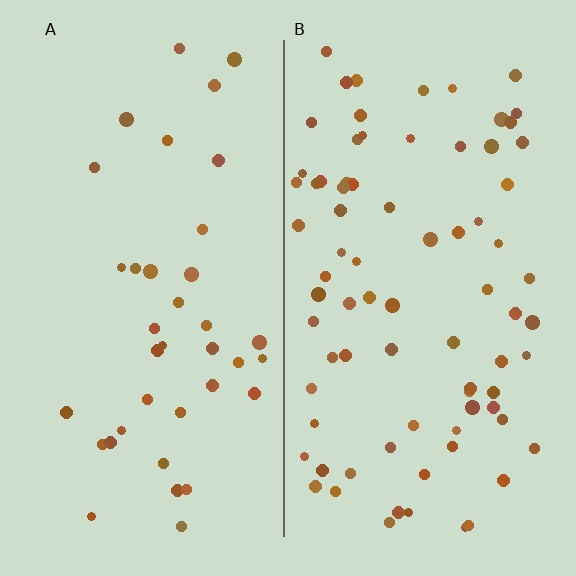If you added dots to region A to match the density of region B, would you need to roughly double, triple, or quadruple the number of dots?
Approximately double.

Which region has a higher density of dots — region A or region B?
B (the right).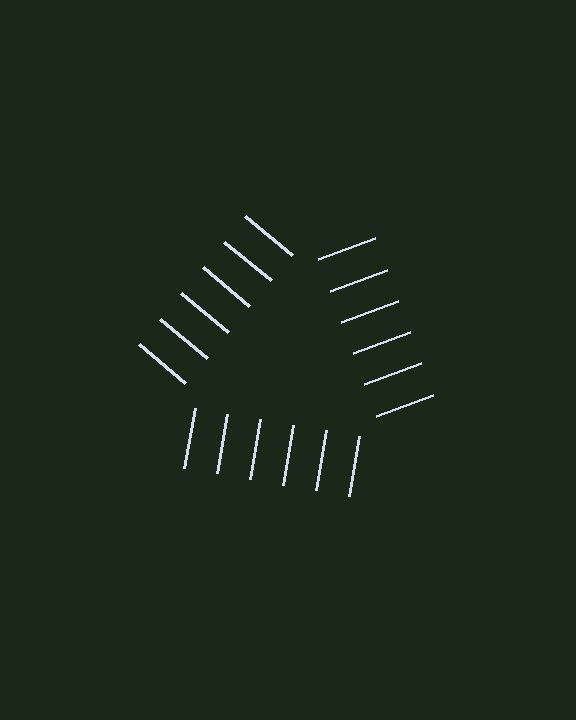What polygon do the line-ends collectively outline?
An illusory triangle — the line segments terminate on its edges but no continuous stroke is drawn.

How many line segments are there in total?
18 — 6 along each of the 3 edges.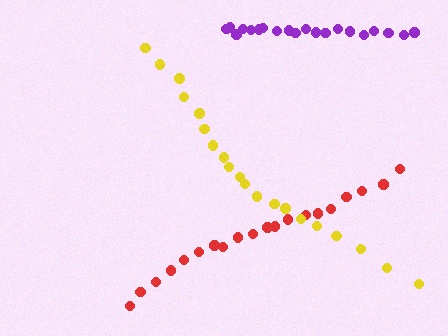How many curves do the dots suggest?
There are 3 distinct paths.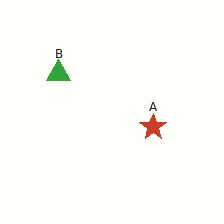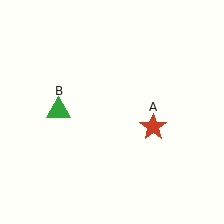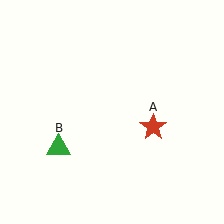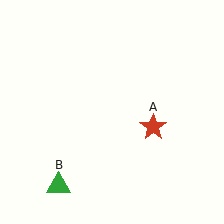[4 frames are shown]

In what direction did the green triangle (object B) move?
The green triangle (object B) moved down.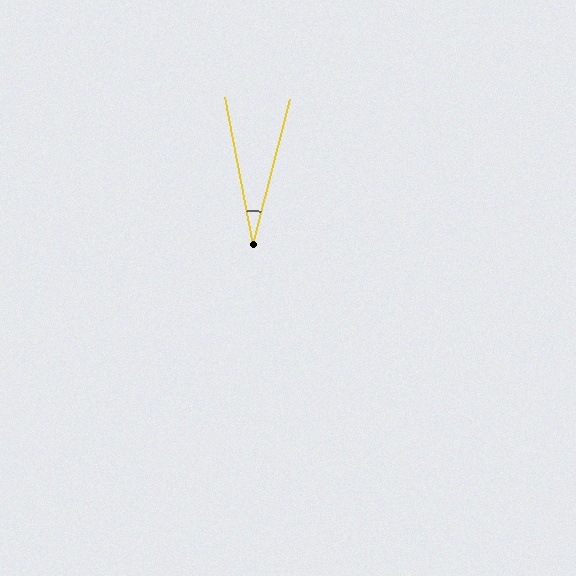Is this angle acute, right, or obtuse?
It is acute.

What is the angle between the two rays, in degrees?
Approximately 25 degrees.